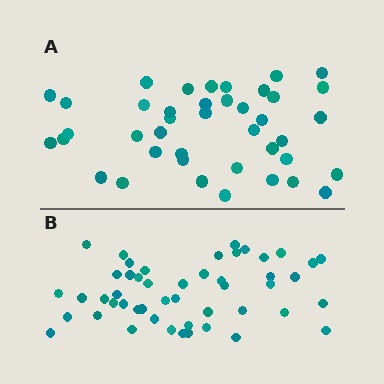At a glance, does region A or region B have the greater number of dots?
Region B (the bottom region) has more dots.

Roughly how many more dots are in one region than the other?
Region B has roughly 8 or so more dots than region A.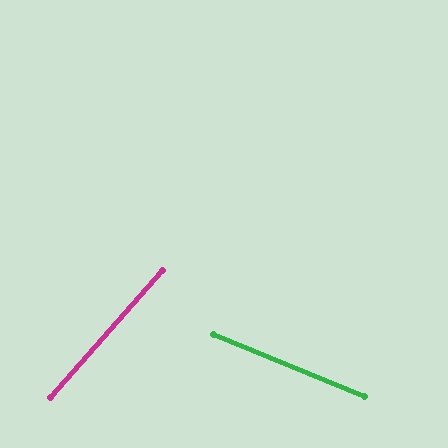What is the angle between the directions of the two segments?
Approximately 71 degrees.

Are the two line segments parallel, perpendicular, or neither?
Neither parallel nor perpendicular — they differ by about 71°.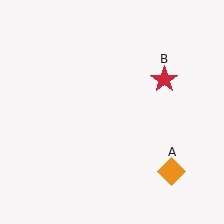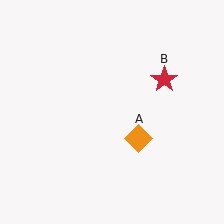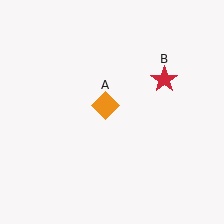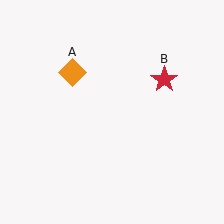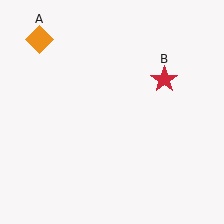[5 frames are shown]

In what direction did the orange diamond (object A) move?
The orange diamond (object A) moved up and to the left.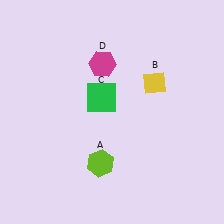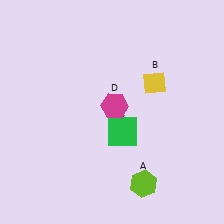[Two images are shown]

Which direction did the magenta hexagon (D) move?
The magenta hexagon (D) moved down.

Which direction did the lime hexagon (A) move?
The lime hexagon (A) moved right.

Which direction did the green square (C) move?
The green square (C) moved down.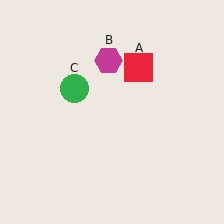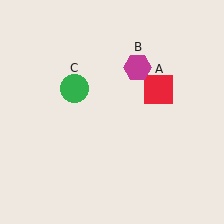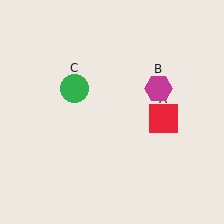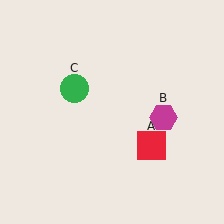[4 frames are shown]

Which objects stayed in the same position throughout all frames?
Green circle (object C) remained stationary.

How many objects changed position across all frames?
2 objects changed position: red square (object A), magenta hexagon (object B).